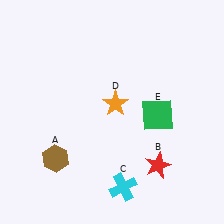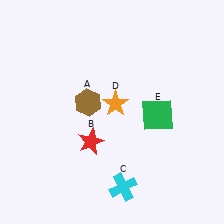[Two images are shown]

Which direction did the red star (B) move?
The red star (B) moved left.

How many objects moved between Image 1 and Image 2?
2 objects moved between the two images.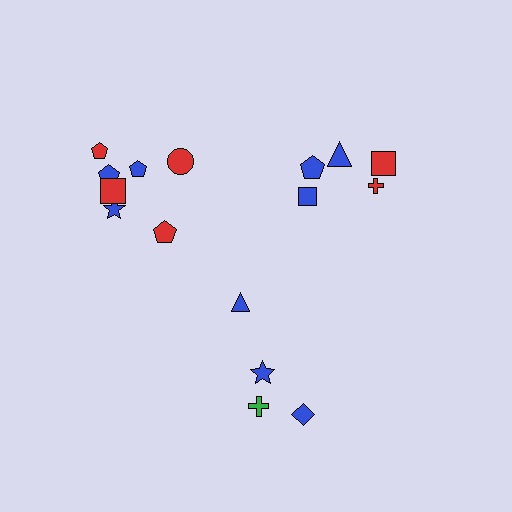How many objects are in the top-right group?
There are 5 objects.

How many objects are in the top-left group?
There are 7 objects.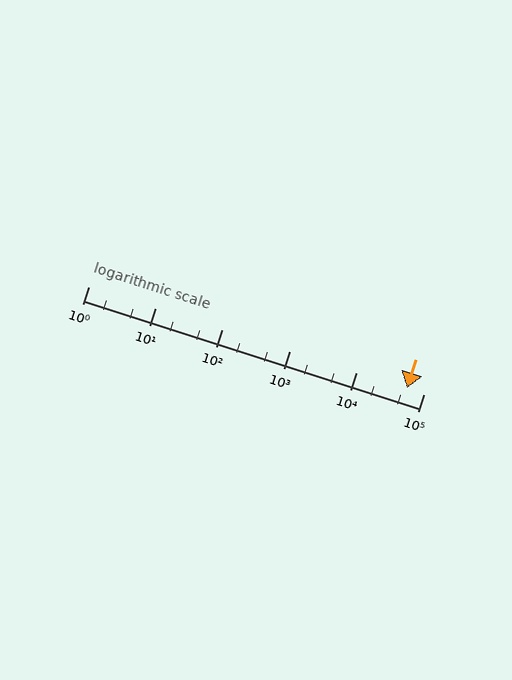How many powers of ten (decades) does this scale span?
The scale spans 5 decades, from 1 to 100000.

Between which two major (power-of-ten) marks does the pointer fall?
The pointer is between 10000 and 100000.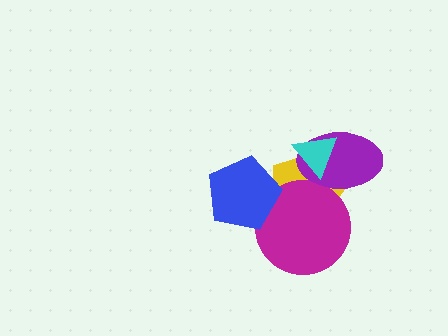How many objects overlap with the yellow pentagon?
4 objects overlap with the yellow pentagon.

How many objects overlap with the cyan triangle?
2 objects overlap with the cyan triangle.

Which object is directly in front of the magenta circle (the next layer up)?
The blue pentagon is directly in front of the magenta circle.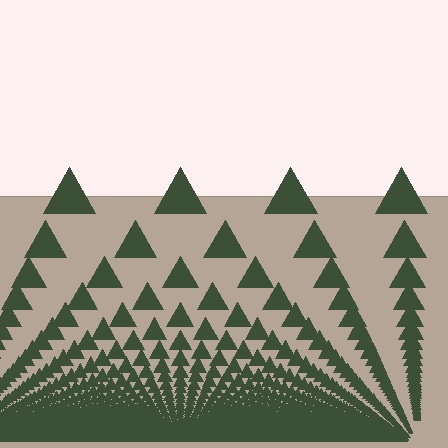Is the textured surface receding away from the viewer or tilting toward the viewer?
The surface appears to tilt toward the viewer. Texture elements get larger and sparser toward the top.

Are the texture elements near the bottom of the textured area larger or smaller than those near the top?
Smaller. The gradient is inverted — elements near the bottom are smaller and denser.